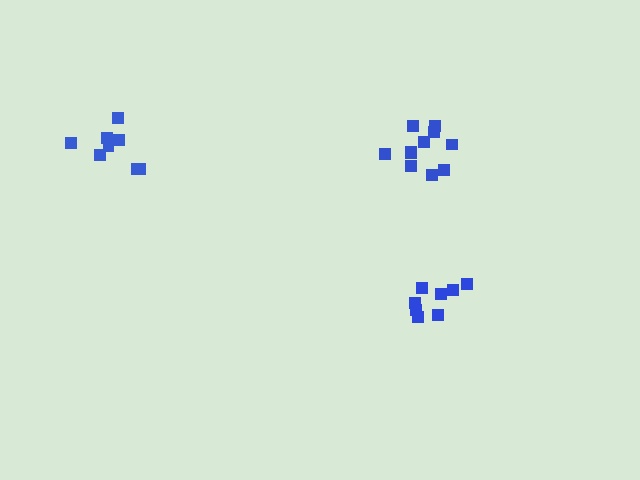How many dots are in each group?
Group 1: 11 dots, Group 2: 8 dots, Group 3: 8 dots (27 total).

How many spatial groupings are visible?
There are 3 spatial groupings.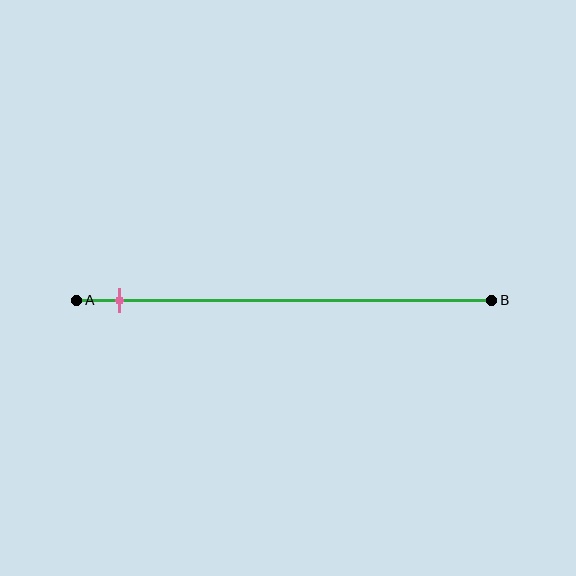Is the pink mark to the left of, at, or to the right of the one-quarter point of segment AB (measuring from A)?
The pink mark is to the left of the one-quarter point of segment AB.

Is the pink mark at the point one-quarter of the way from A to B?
No, the mark is at about 10% from A, not at the 25% one-quarter point.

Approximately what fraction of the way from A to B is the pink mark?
The pink mark is approximately 10% of the way from A to B.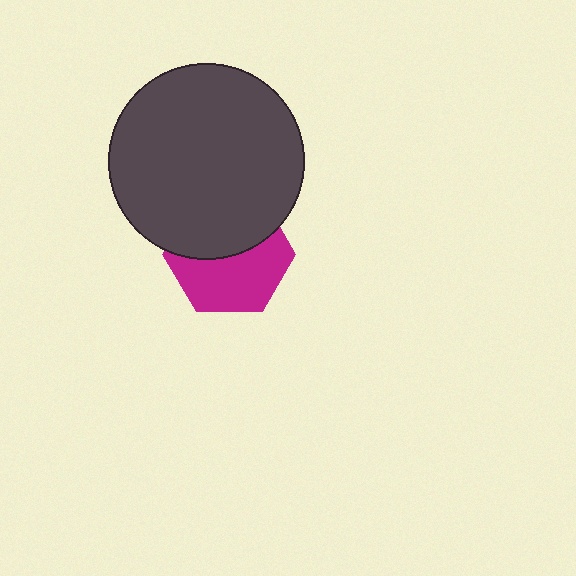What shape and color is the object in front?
The object in front is a dark gray circle.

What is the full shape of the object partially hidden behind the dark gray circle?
The partially hidden object is a magenta hexagon.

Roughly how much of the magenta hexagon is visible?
About half of it is visible (roughly 53%).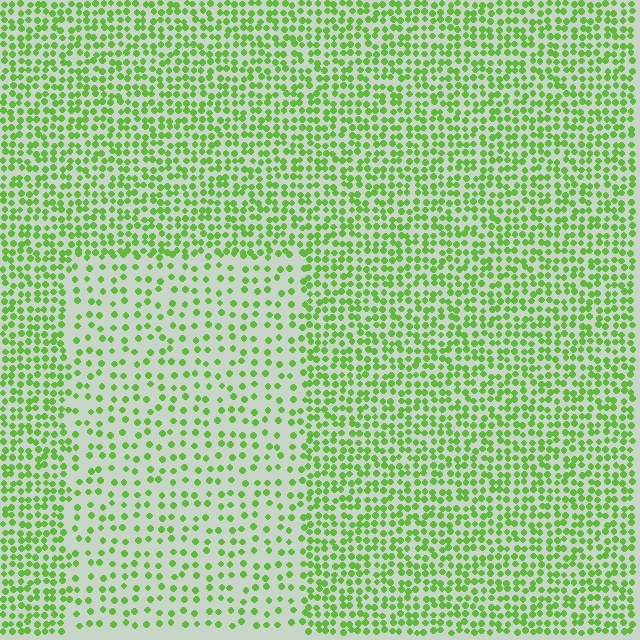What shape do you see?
I see a rectangle.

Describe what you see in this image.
The image contains small lime elements arranged at two different densities. A rectangle-shaped region is visible where the elements are less densely packed than the surrounding area.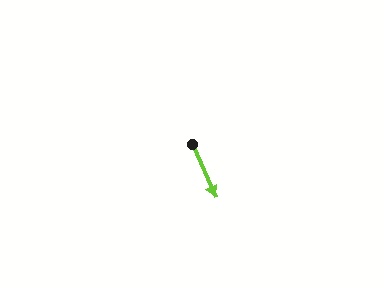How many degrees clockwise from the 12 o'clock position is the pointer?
Approximately 156 degrees.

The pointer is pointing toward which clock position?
Roughly 5 o'clock.